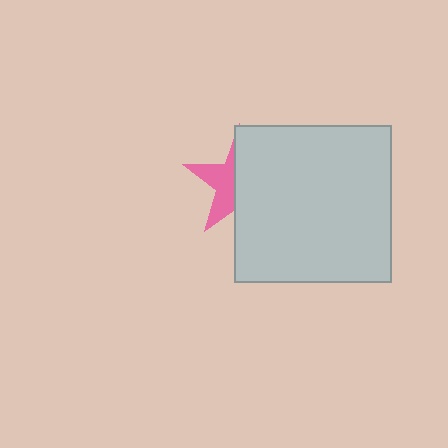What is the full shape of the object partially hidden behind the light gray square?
The partially hidden object is a pink star.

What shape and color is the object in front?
The object in front is a light gray square.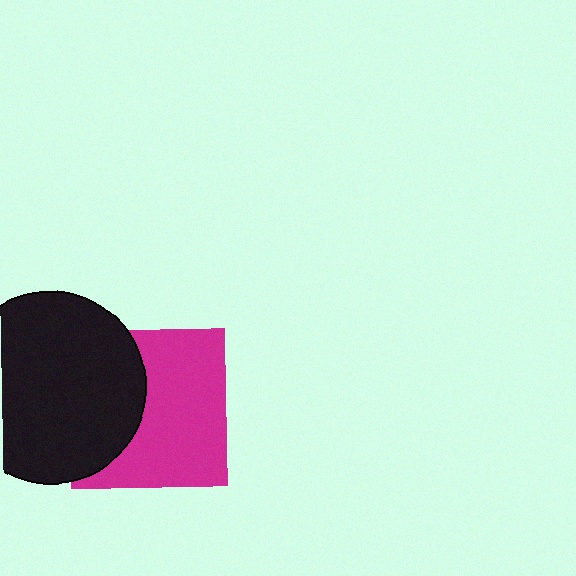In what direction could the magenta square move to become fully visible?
The magenta square could move right. That would shift it out from behind the black circle entirely.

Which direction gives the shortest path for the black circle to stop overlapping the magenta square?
Moving left gives the shortest separation.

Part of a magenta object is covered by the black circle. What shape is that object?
It is a square.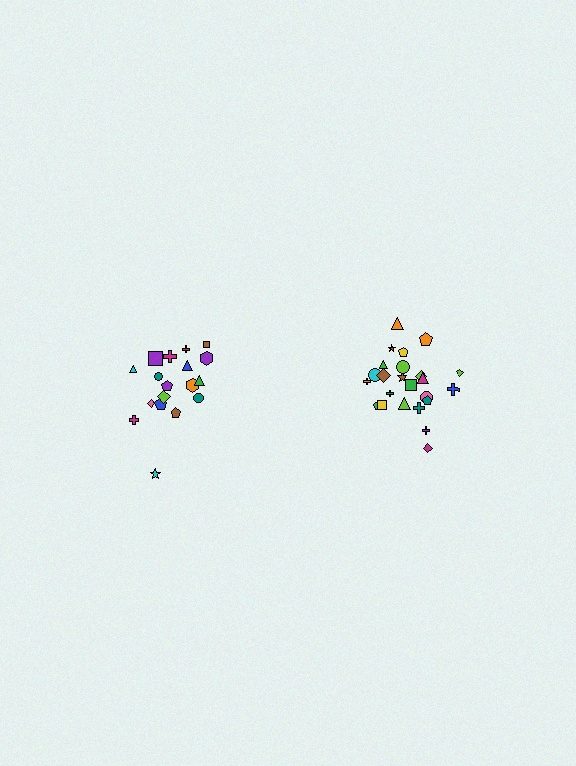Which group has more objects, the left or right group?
The right group.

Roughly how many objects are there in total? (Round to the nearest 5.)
Roughly 45 objects in total.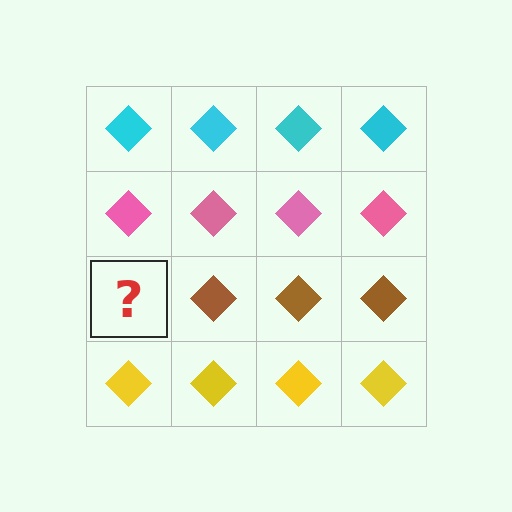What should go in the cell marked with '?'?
The missing cell should contain a brown diamond.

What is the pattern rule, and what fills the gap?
The rule is that each row has a consistent color. The gap should be filled with a brown diamond.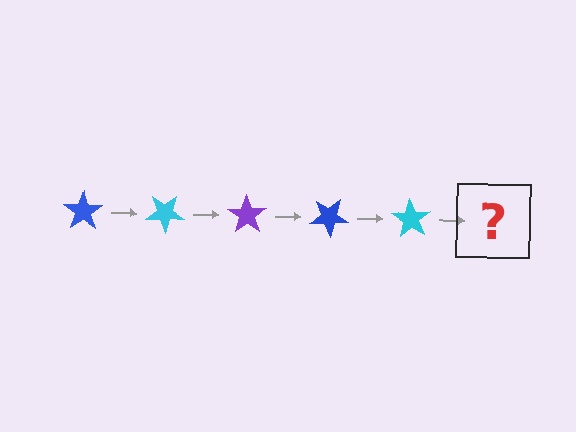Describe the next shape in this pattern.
It should be a purple star, rotated 175 degrees from the start.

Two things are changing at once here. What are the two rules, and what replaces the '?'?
The two rules are that it rotates 35 degrees each step and the color cycles through blue, cyan, and purple. The '?' should be a purple star, rotated 175 degrees from the start.